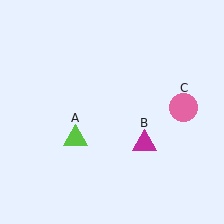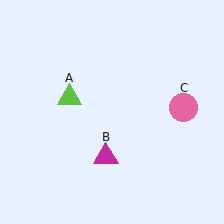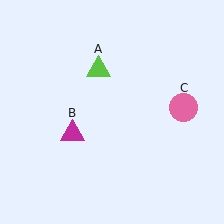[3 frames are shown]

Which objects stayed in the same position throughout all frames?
Pink circle (object C) remained stationary.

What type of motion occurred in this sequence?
The lime triangle (object A), magenta triangle (object B) rotated clockwise around the center of the scene.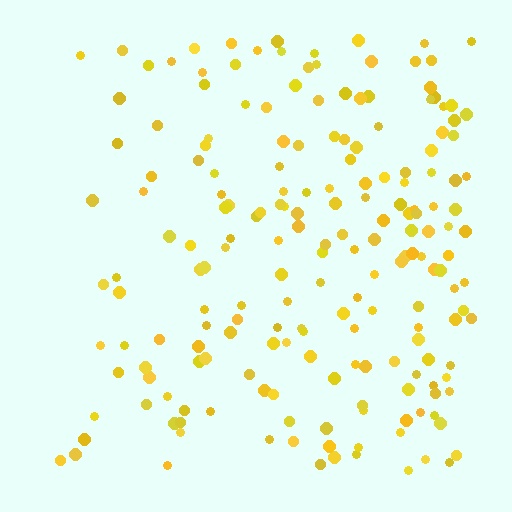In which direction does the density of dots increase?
From left to right, with the right side densest.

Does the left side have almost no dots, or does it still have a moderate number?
Still a moderate number, just noticeably fewer than the right.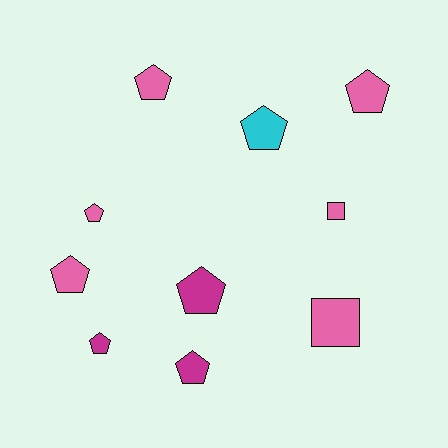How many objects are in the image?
There are 10 objects.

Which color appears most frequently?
Pink, with 6 objects.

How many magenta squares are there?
There are no magenta squares.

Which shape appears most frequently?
Pentagon, with 8 objects.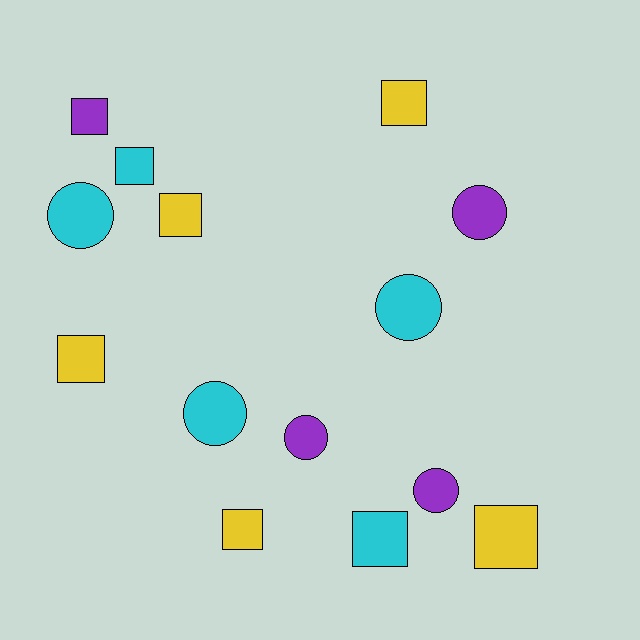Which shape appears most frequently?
Square, with 8 objects.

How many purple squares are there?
There is 1 purple square.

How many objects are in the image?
There are 14 objects.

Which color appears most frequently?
Yellow, with 5 objects.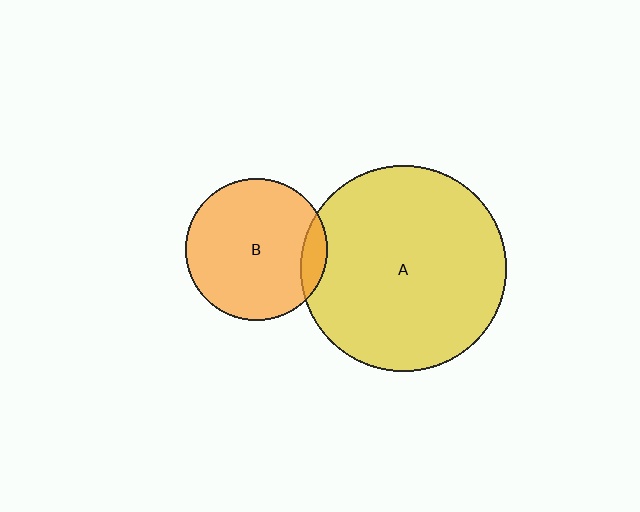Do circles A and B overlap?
Yes.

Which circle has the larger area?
Circle A (yellow).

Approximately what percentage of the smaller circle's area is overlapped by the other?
Approximately 10%.